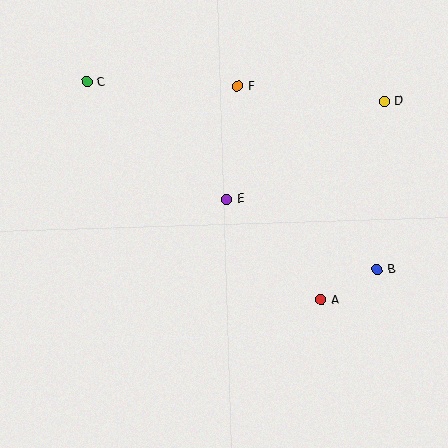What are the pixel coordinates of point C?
Point C is at (87, 82).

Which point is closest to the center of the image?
Point E at (227, 199) is closest to the center.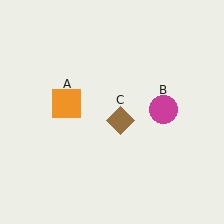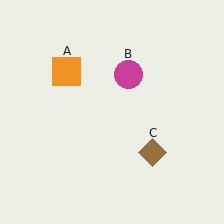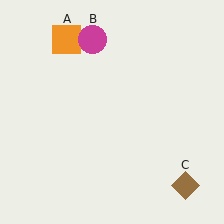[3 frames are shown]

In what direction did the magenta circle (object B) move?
The magenta circle (object B) moved up and to the left.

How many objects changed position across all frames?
3 objects changed position: orange square (object A), magenta circle (object B), brown diamond (object C).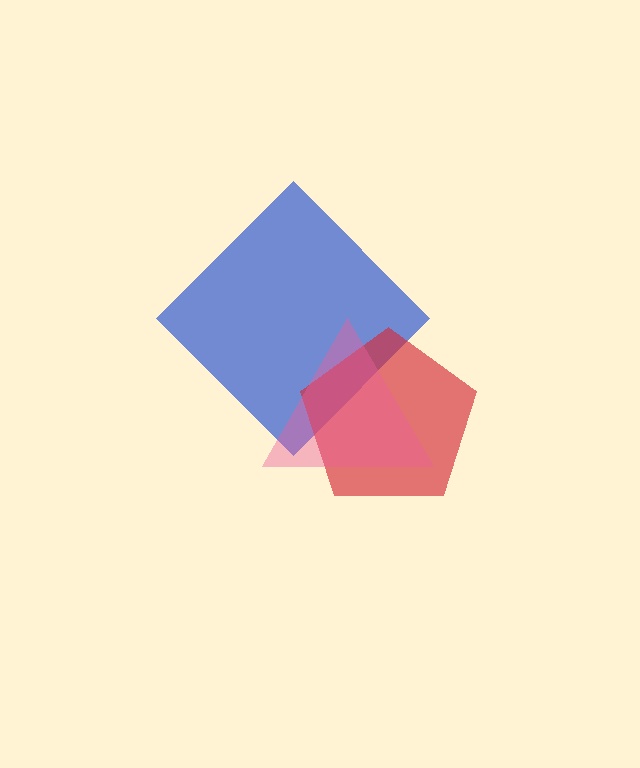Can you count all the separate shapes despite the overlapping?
Yes, there are 3 separate shapes.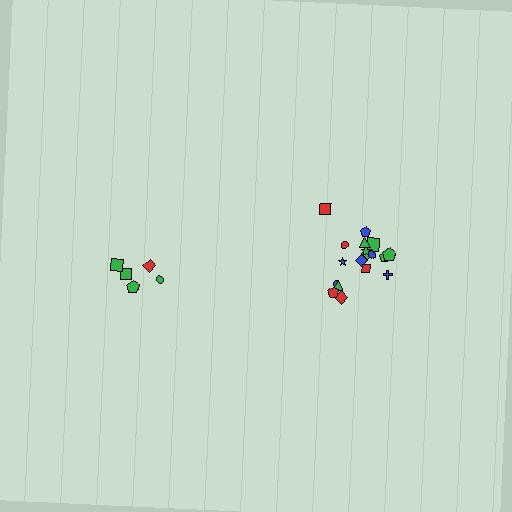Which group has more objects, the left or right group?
The right group.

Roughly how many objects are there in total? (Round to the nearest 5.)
Roughly 25 objects in total.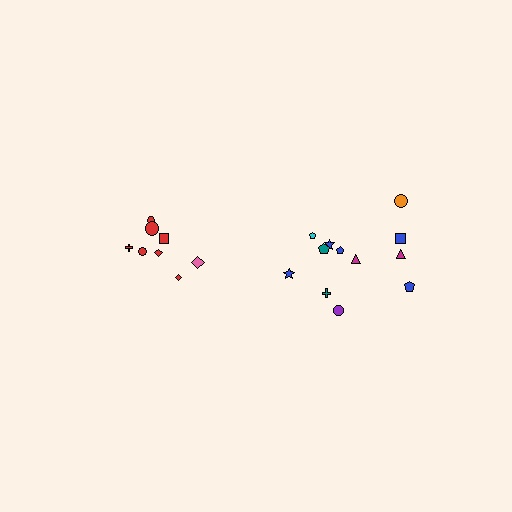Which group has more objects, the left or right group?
The right group.